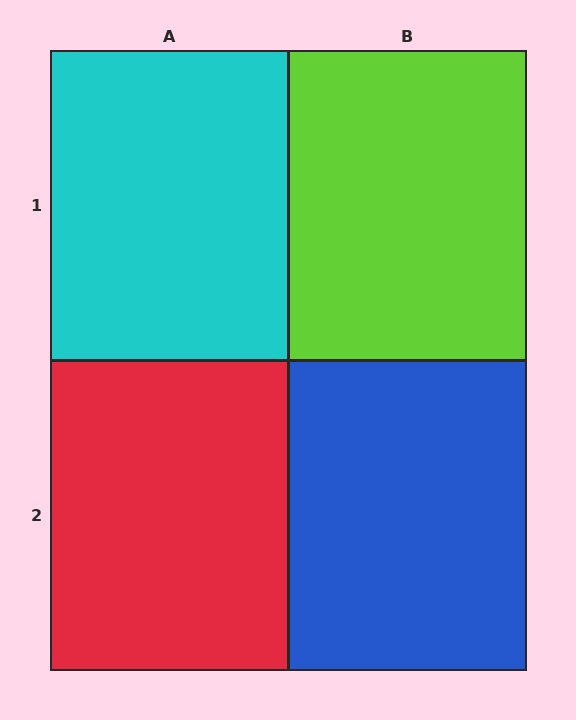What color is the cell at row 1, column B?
Lime.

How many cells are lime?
1 cell is lime.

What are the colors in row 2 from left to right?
Red, blue.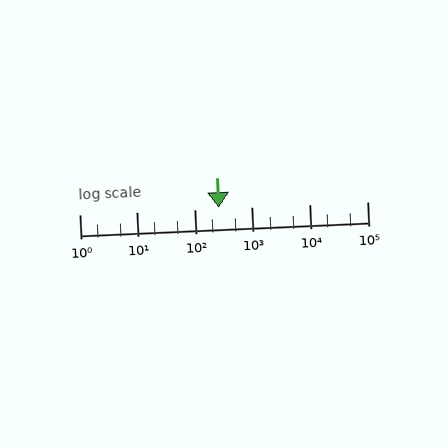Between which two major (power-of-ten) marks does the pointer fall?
The pointer is between 100 and 1000.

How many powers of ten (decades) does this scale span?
The scale spans 5 decades, from 1 to 100000.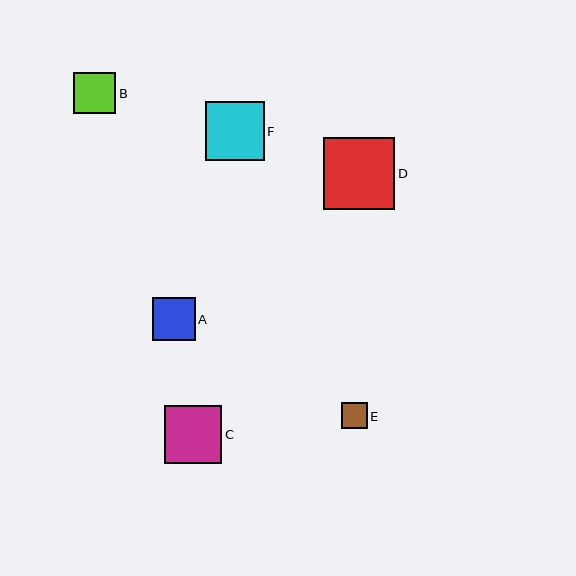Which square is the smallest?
Square E is the smallest with a size of approximately 25 pixels.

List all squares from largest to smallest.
From largest to smallest: D, F, C, A, B, E.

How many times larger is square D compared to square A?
Square D is approximately 1.7 times the size of square A.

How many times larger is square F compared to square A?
Square F is approximately 1.4 times the size of square A.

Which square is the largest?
Square D is the largest with a size of approximately 72 pixels.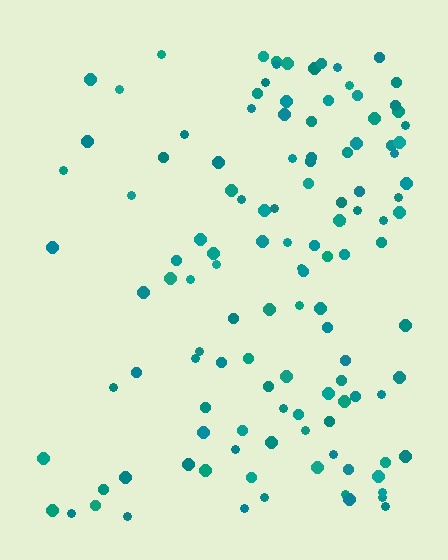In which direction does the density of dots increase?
From left to right, with the right side densest.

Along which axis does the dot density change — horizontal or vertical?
Horizontal.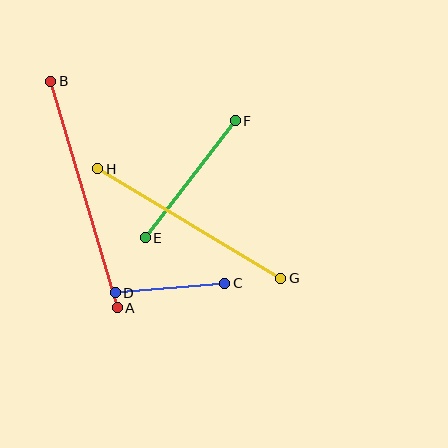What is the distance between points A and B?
The distance is approximately 236 pixels.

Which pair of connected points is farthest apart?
Points A and B are farthest apart.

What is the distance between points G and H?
The distance is approximately 214 pixels.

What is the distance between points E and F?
The distance is approximately 147 pixels.